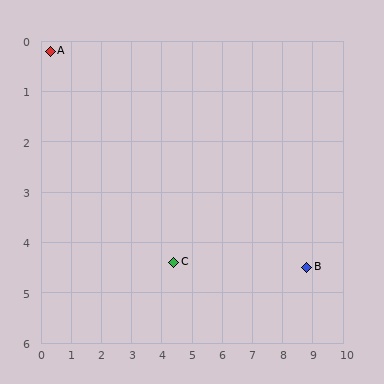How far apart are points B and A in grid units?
Points B and A are about 9.5 grid units apart.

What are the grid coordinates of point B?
Point B is at approximately (8.8, 4.5).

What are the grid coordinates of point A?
Point A is at approximately (0.3, 0.2).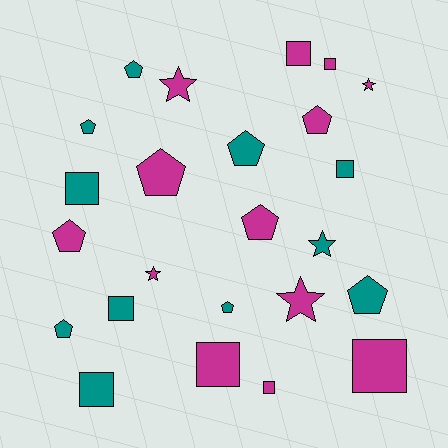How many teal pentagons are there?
There are 6 teal pentagons.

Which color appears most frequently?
Magenta, with 13 objects.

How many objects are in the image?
There are 24 objects.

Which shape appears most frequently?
Pentagon, with 10 objects.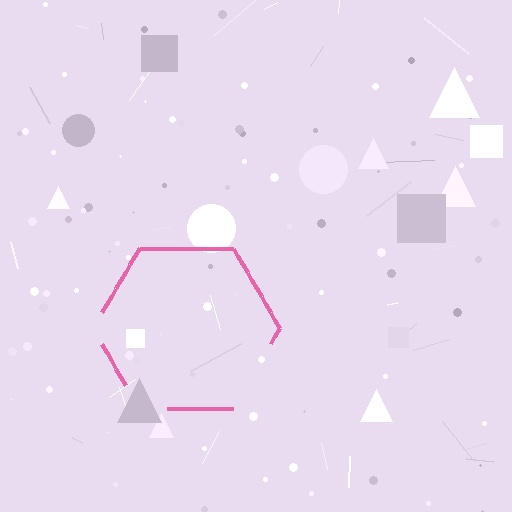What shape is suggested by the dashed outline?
The dashed outline suggests a hexagon.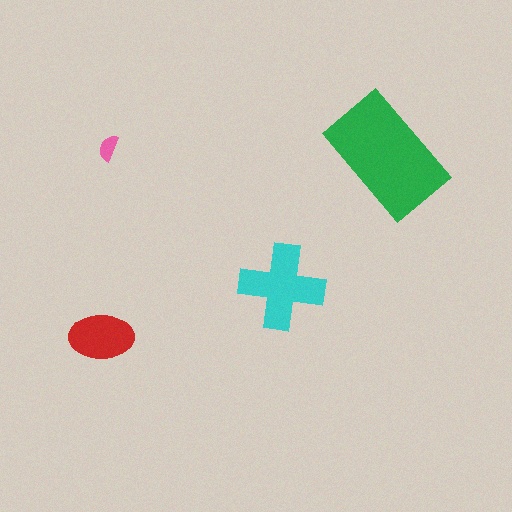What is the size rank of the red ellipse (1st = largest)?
3rd.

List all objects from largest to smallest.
The green rectangle, the cyan cross, the red ellipse, the pink semicircle.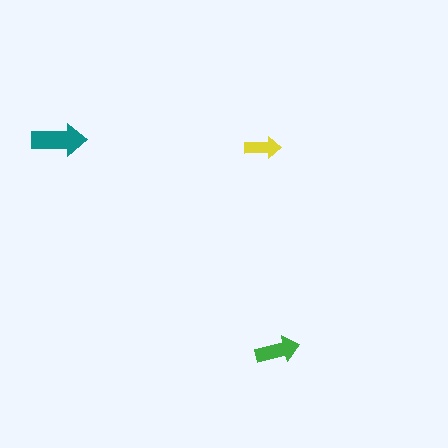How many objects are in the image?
There are 3 objects in the image.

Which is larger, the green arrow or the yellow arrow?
The green one.